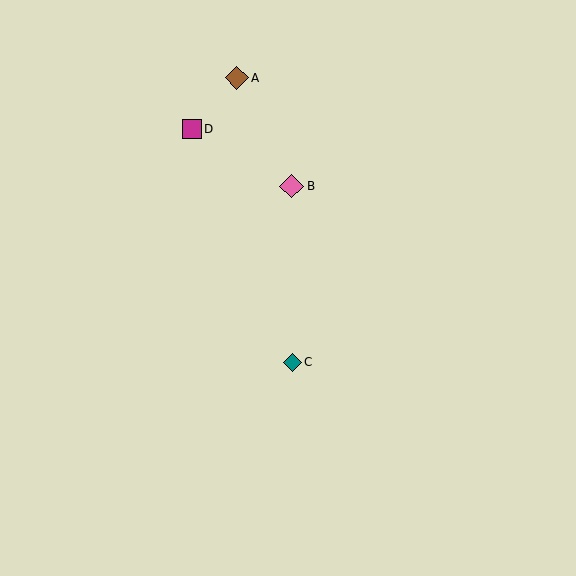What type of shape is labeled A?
Shape A is a brown diamond.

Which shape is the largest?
The pink diamond (labeled B) is the largest.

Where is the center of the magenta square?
The center of the magenta square is at (192, 129).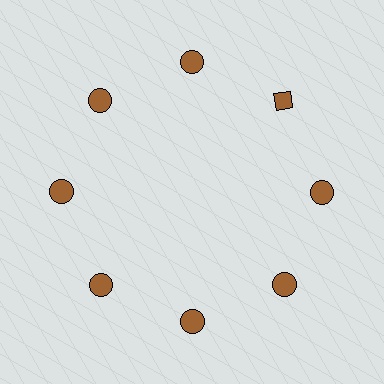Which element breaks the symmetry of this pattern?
The brown diamond at roughly the 2 o'clock position breaks the symmetry. All other shapes are brown circles.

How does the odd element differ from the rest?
It has a different shape: diamond instead of circle.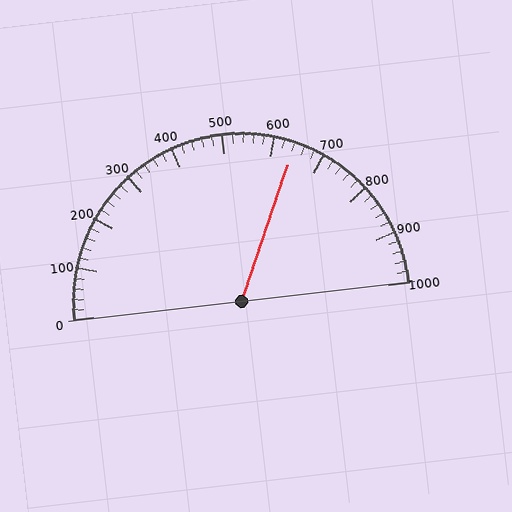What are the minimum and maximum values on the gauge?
The gauge ranges from 0 to 1000.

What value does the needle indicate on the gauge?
The needle indicates approximately 640.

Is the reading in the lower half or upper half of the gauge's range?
The reading is in the upper half of the range (0 to 1000).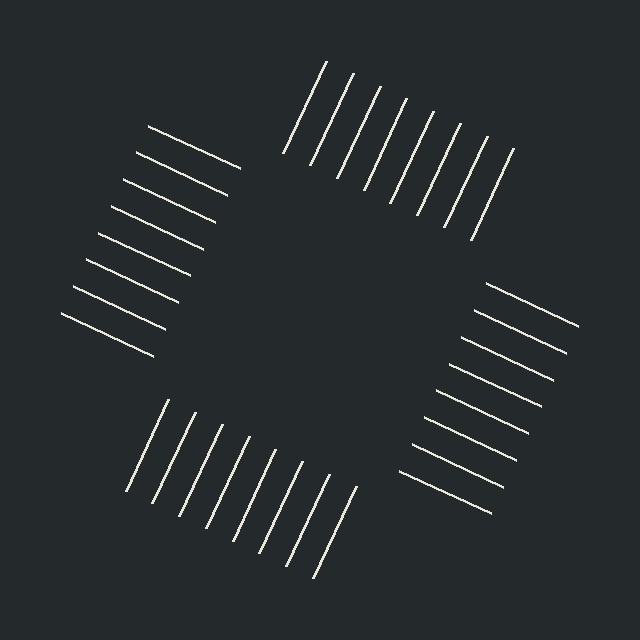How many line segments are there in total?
32 — 8 along each of the 4 edges.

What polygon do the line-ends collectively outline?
An illusory square — the line segments terminate on its edges but no continuous stroke is drawn.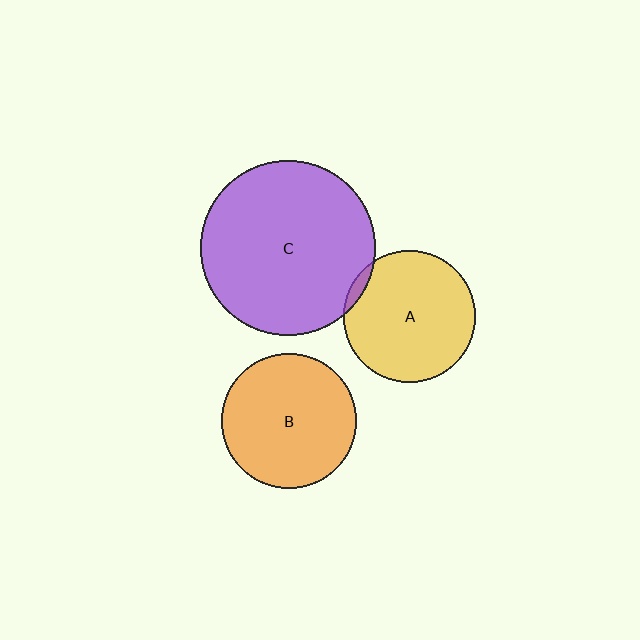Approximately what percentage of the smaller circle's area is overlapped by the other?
Approximately 5%.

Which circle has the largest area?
Circle C (purple).